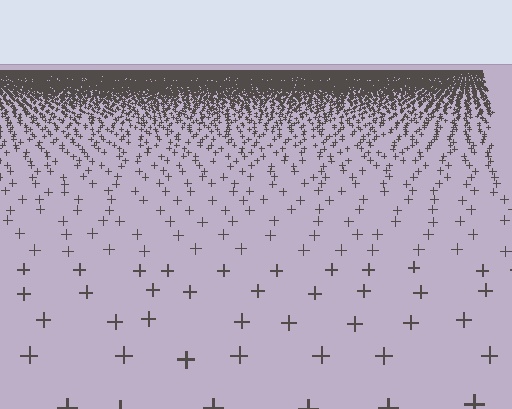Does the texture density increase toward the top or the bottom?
Density increases toward the top.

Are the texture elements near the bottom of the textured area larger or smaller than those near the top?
Larger. Near the bottom, elements are closer to the viewer and appear at a bigger on-screen size.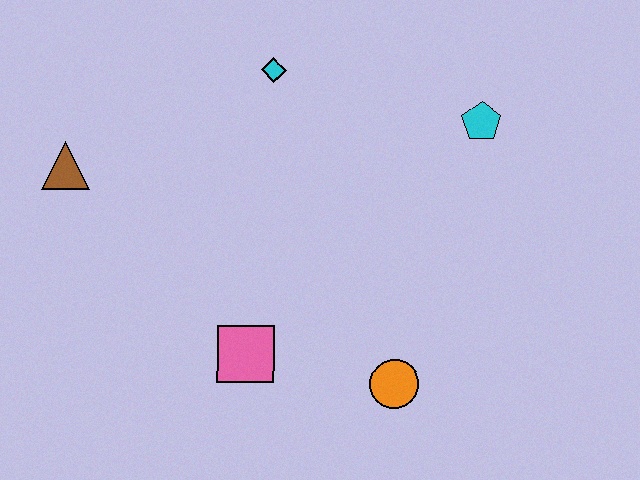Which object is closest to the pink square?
The orange circle is closest to the pink square.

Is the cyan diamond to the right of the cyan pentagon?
No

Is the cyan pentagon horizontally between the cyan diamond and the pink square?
No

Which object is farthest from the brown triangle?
The cyan pentagon is farthest from the brown triangle.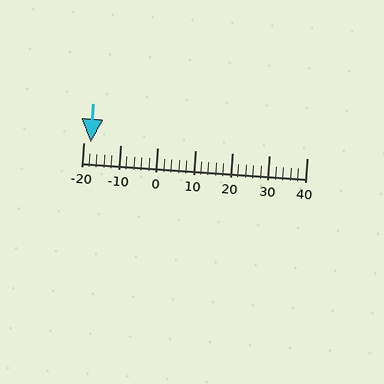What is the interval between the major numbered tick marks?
The major tick marks are spaced 10 units apart.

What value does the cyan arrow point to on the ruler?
The cyan arrow points to approximately -18.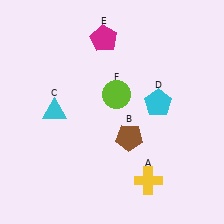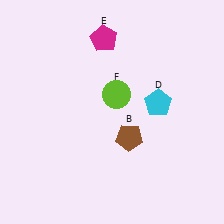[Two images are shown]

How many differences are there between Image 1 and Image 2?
There are 2 differences between the two images.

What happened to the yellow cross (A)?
The yellow cross (A) was removed in Image 2. It was in the bottom-right area of Image 1.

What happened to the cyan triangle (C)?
The cyan triangle (C) was removed in Image 2. It was in the top-left area of Image 1.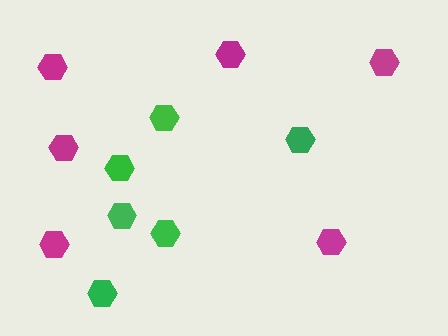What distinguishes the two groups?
There are 2 groups: one group of green hexagons (6) and one group of magenta hexagons (6).